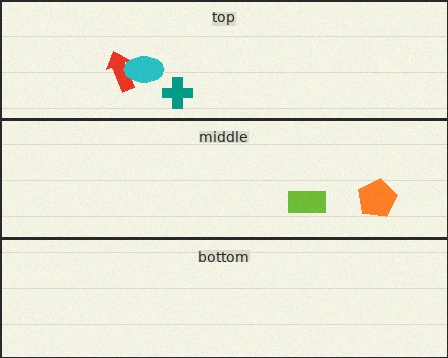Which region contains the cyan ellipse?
The top region.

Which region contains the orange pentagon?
The middle region.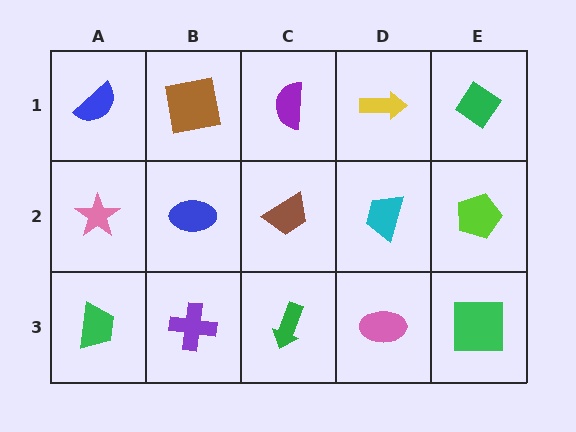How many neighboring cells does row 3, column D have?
3.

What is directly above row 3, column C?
A brown trapezoid.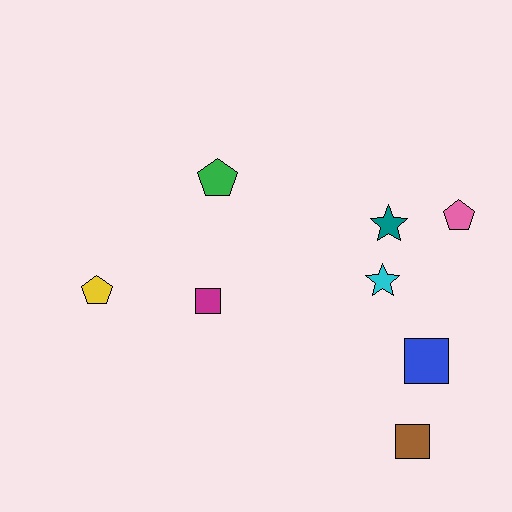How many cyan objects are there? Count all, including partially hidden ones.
There is 1 cyan object.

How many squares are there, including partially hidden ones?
There are 3 squares.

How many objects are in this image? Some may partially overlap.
There are 8 objects.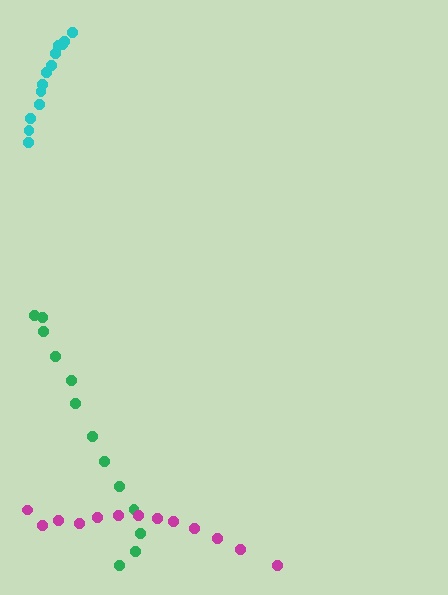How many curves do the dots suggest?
There are 3 distinct paths.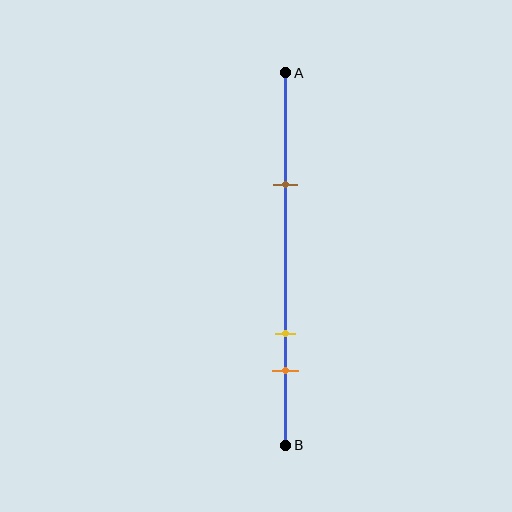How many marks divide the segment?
There are 3 marks dividing the segment.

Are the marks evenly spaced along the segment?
No, the marks are not evenly spaced.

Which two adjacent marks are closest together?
The yellow and orange marks are the closest adjacent pair.